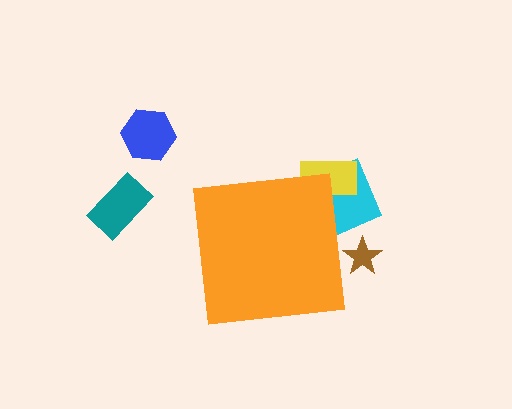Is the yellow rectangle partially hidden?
Yes, the yellow rectangle is partially hidden behind the orange square.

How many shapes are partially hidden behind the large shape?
3 shapes are partially hidden.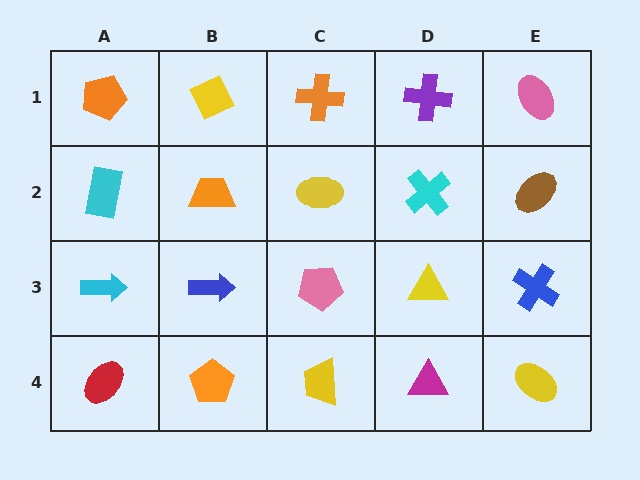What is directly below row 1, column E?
A brown ellipse.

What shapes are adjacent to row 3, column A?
A cyan rectangle (row 2, column A), a red ellipse (row 4, column A), a blue arrow (row 3, column B).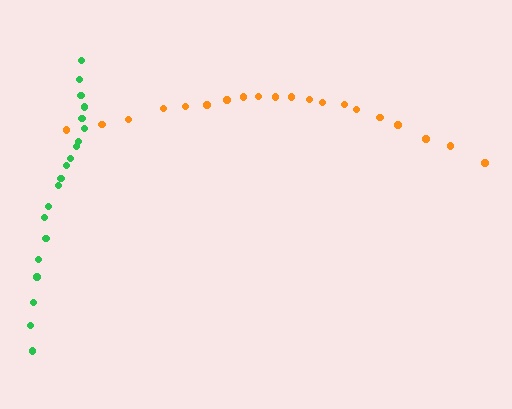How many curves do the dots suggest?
There are 2 distinct paths.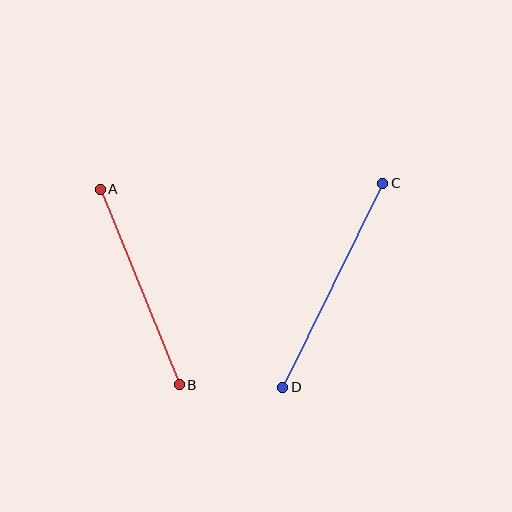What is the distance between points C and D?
The distance is approximately 228 pixels.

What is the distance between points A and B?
The distance is approximately 211 pixels.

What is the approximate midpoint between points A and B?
The midpoint is at approximately (140, 287) pixels.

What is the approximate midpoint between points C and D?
The midpoint is at approximately (333, 285) pixels.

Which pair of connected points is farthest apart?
Points C and D are farthest apart.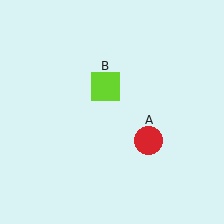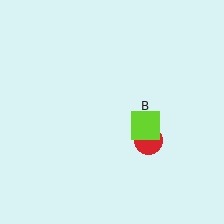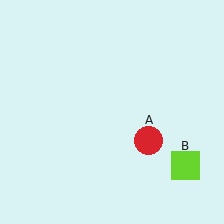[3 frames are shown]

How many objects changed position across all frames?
1 object changed position: lime square (object B).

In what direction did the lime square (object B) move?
The lime square (object B) moved down and to the right.